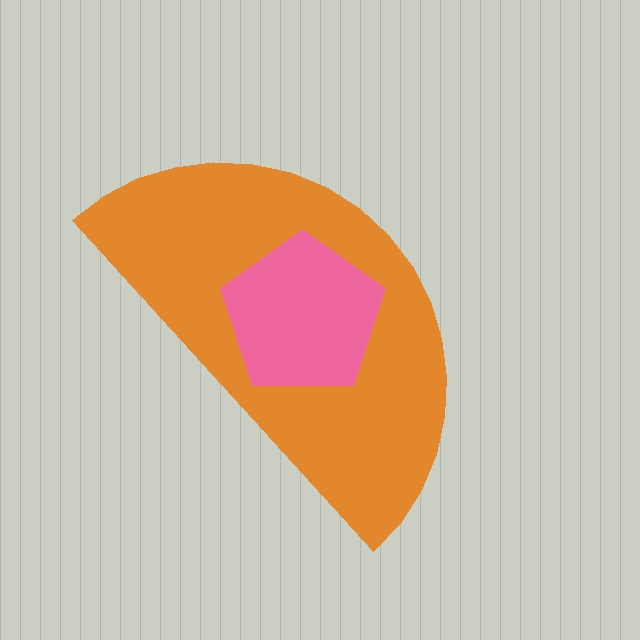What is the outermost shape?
The orange semicircle.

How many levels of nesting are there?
2.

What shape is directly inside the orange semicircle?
The pink pentagon.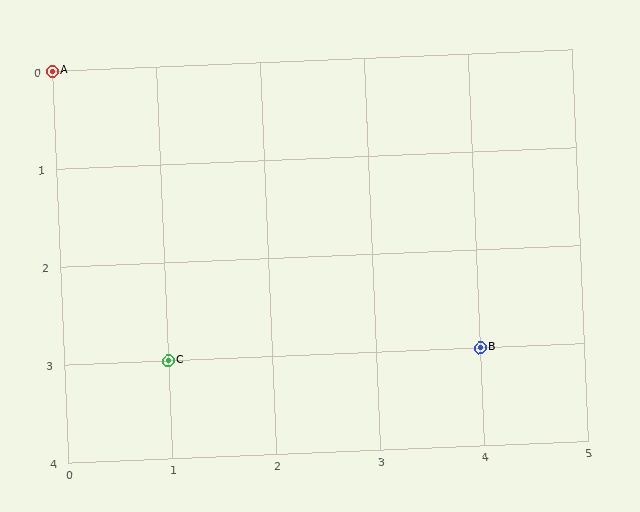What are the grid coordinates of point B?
Point B is at grid coordinates (4, 3).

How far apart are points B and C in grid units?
Points B and C are 3 columns apart.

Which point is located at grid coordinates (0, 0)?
Point A is at (0, 0).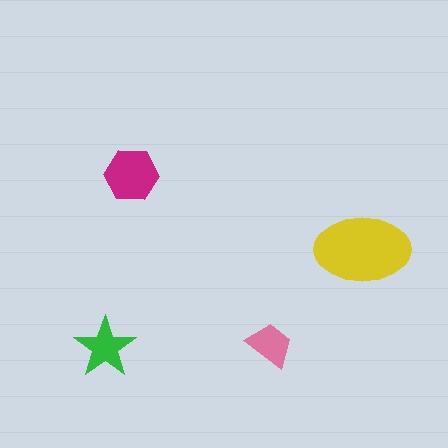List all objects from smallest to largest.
The pink trapezoid, the green star, the magenta hexagon, the yellow ellipse.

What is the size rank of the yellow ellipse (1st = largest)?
1st.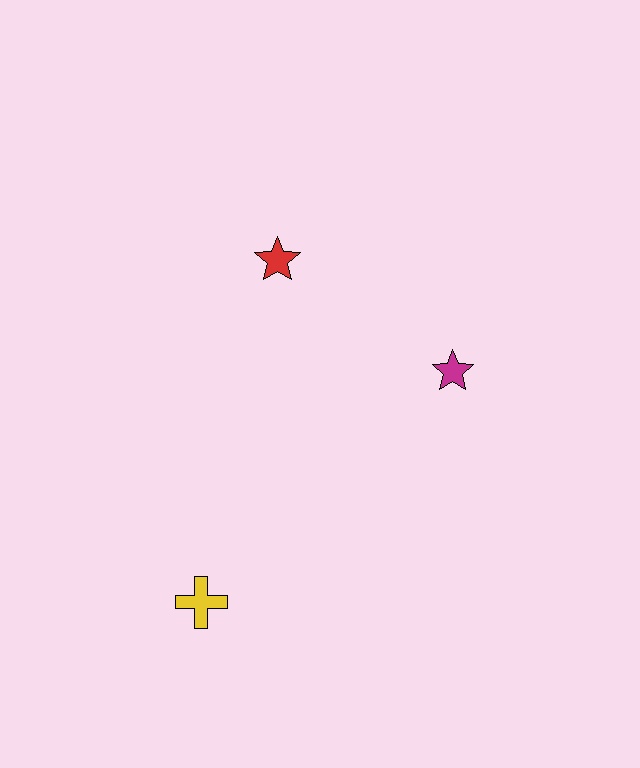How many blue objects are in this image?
There are no blue objects.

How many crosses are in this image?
There is 1 cross.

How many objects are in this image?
There are 3 objects.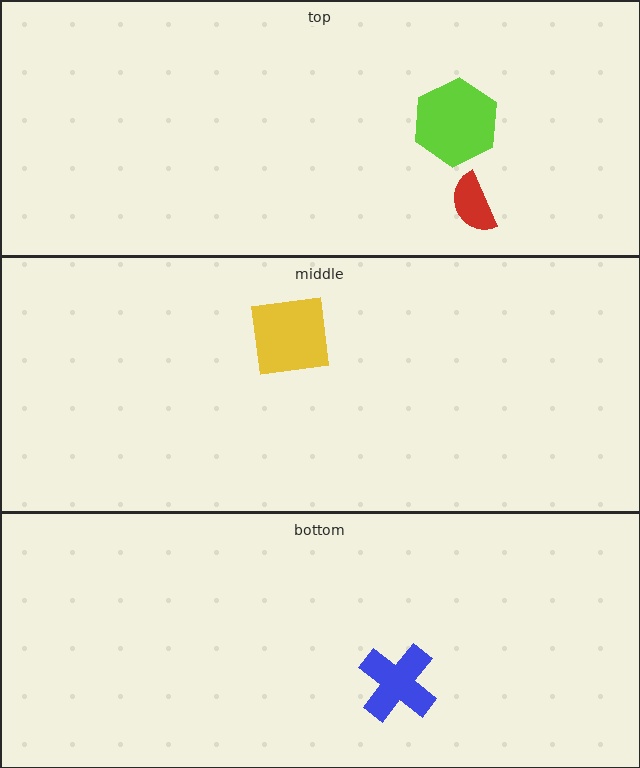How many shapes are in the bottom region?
1.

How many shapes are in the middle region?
1.